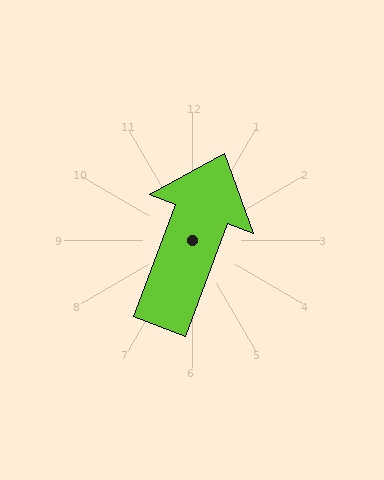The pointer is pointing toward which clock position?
Roughly 1 o'clock.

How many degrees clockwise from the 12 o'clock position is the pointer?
Approximately 21 degrees.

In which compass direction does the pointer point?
North.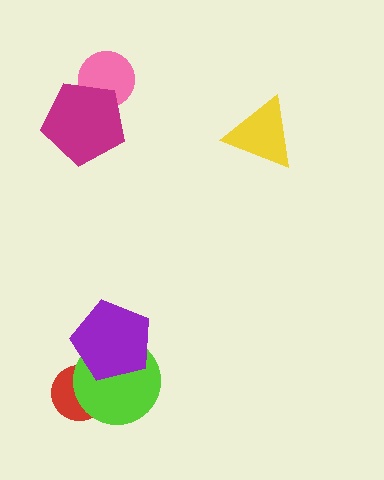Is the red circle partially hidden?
Yes, it is partially covered by another shape.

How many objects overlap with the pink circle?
1 object overlaps with the pink circle.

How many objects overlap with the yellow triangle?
0 objects overlap with the yellow triangle.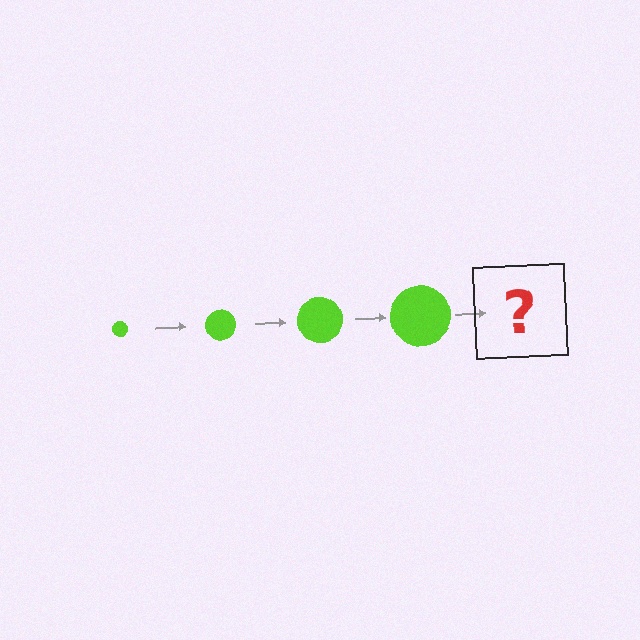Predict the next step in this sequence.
The next step is a lime circle, larger than the previous one.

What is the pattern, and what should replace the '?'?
The pattern is that the circle gets progressively larger each step. The '?' should be a lime circle, larger than the previous one.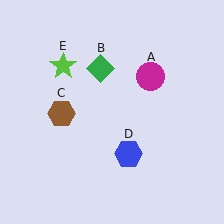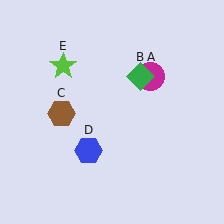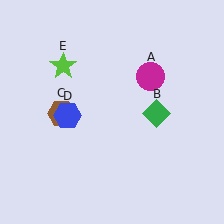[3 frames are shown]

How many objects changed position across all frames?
2 objects changed position: green diamond (object B), blue hexagon (object D).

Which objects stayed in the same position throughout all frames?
Magenta circle (object A) and brown hexagon (object C) and lime star (object E) remained stationary.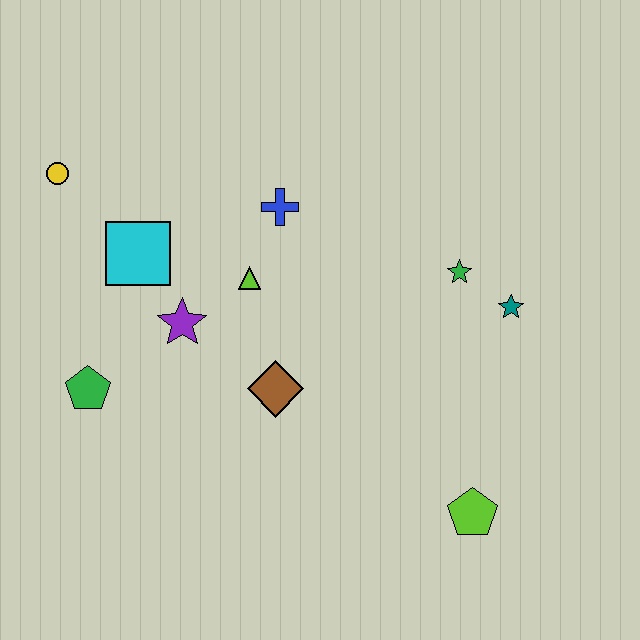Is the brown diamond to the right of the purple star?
Yes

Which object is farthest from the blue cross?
The lime pentagon is farthest from the blue cross.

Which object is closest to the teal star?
The green star is closest to the teal star.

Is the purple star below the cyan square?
Yes